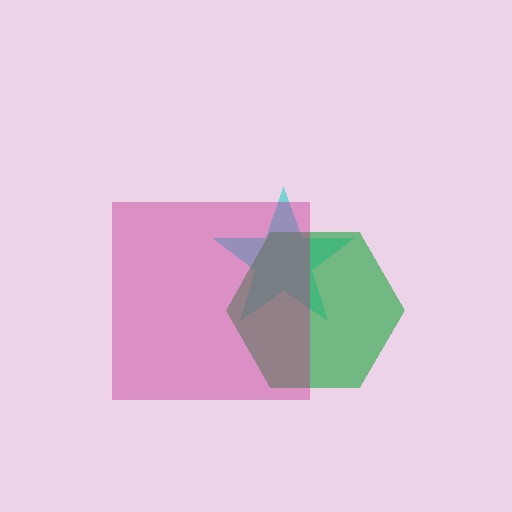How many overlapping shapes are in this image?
There are 3 overlapping shapes in the image.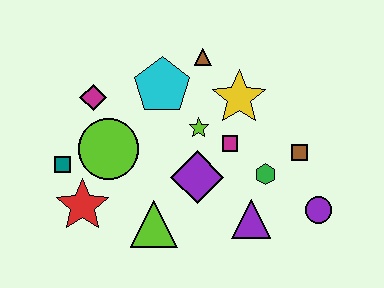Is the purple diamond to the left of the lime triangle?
No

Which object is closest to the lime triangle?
The purple diamond is closest to the lime triangle.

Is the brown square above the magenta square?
No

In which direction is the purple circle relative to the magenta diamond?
The purple circle is to the right of the magenta diamond.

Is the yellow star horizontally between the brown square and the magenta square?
Yes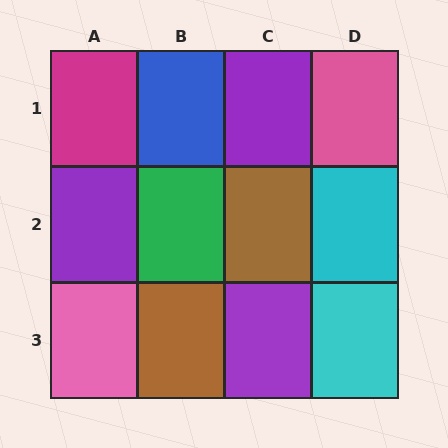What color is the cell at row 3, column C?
Purple.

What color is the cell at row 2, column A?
Purple.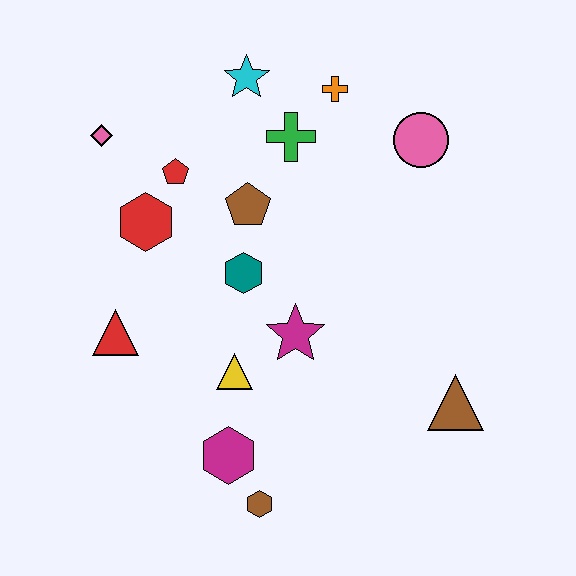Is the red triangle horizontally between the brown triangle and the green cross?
No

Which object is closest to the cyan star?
The green cross is closest to the cyan star.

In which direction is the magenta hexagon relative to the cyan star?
The magenta hexagon is below the cyan star.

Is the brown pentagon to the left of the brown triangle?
Yes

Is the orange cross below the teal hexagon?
No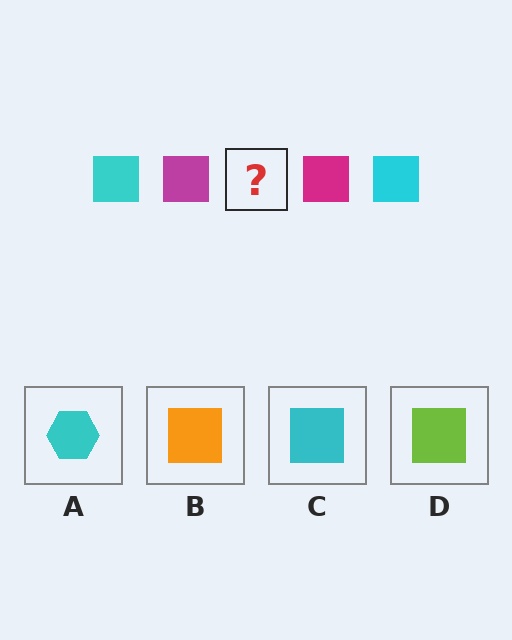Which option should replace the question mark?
Option C.